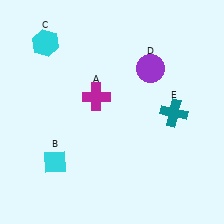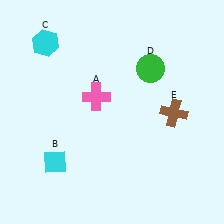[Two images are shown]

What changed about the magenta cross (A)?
In Image 1, A is magenta. In Image 2, it changed to pink.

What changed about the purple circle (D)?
In Image 1, D is purple. In Image 2, it changed to green.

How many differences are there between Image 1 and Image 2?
There are 3 differences between the two images.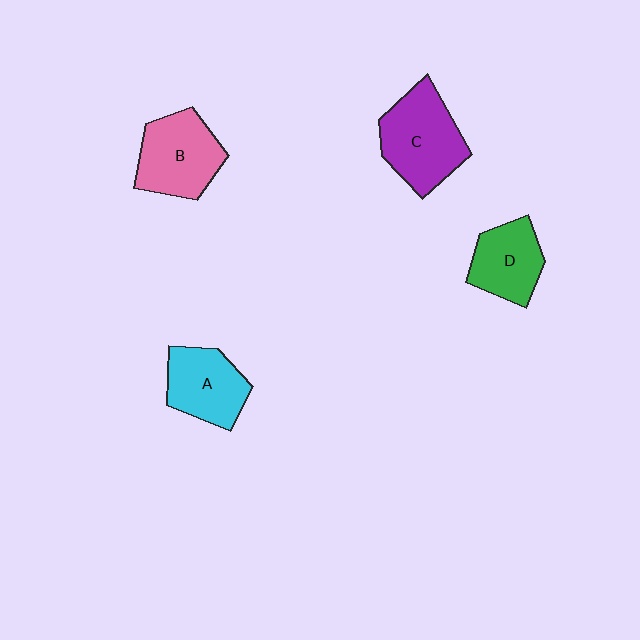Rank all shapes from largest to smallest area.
From largest to smallest: C (purple), B (pink), A (cyan), D (green).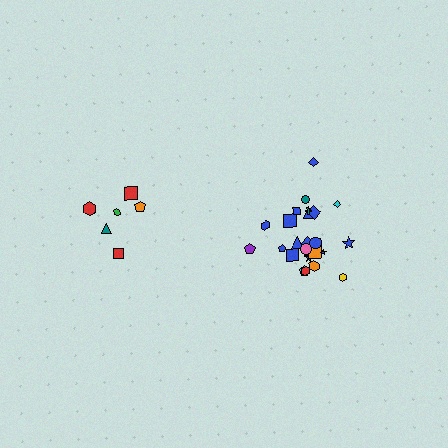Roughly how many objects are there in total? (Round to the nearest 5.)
Roughly 30 objects in total.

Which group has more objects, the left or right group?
The right group.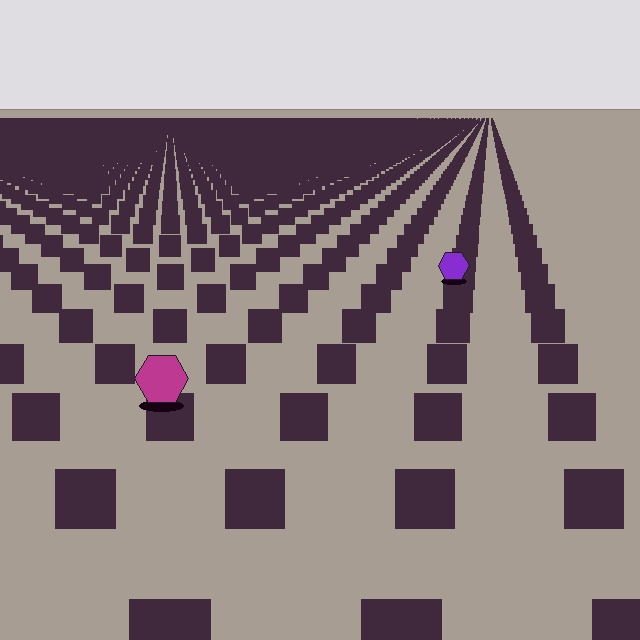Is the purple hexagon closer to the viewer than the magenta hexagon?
No. The magenta hexagon is closer — you can tell from the texture gradient: the ground texture is coarser near it.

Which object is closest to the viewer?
The magenta hexagon is closest. The texture marks near it are larger and more spread out.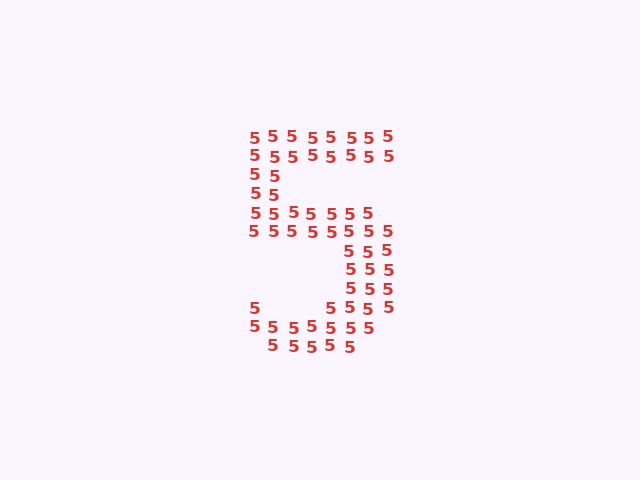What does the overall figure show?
The overall figure shows the digit 5.